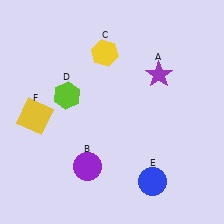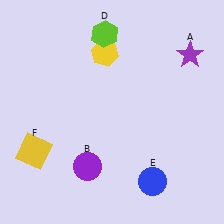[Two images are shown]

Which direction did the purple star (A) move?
The purple star (A) moved right.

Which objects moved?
The objects that moved are: the purple star (A), the lime hexagon (D), the yellow square (F).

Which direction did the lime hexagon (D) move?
The lime hexagon (D) moved up.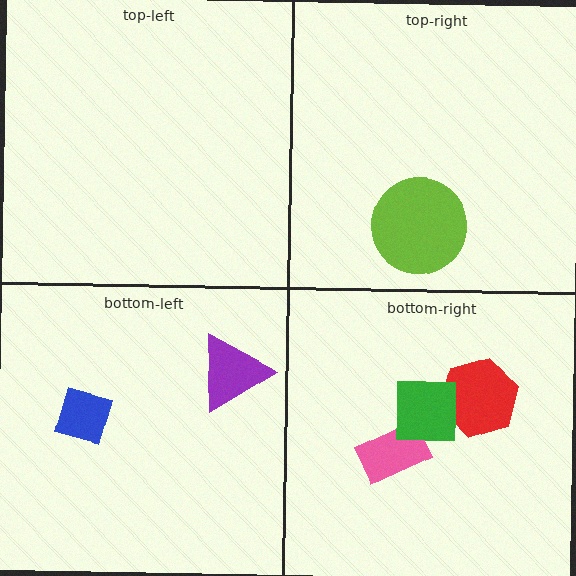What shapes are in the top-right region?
The lime circle.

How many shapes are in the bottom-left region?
2.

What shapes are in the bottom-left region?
The purple triangle, the blue diamond.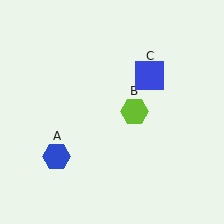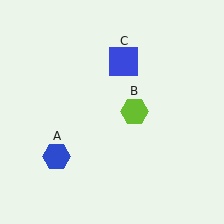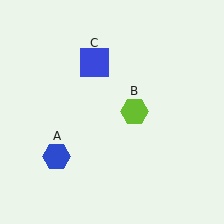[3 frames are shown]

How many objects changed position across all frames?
1 object changed position: blue square (object C).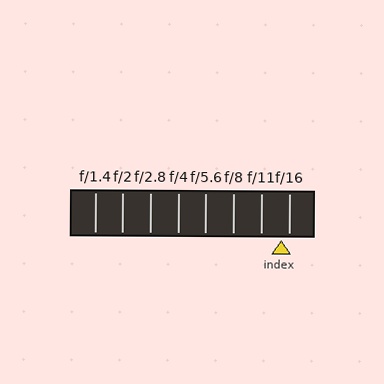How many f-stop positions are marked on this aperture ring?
There are 8 f-stop positions marked.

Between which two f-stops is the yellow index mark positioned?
The index mark is between f/11 and f/16.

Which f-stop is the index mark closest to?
The index mark is closest to f/16.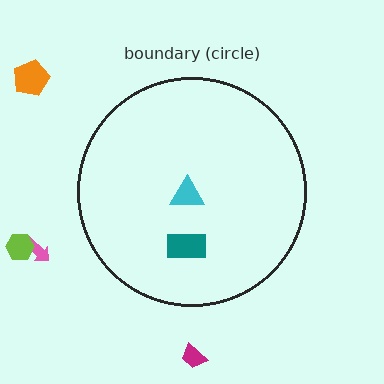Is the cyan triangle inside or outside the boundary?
Inside.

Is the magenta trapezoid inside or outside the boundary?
Outside.